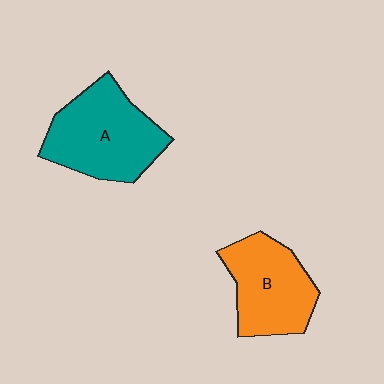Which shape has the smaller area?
Shape B (orange).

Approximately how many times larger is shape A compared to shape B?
Approximately 1.2 times.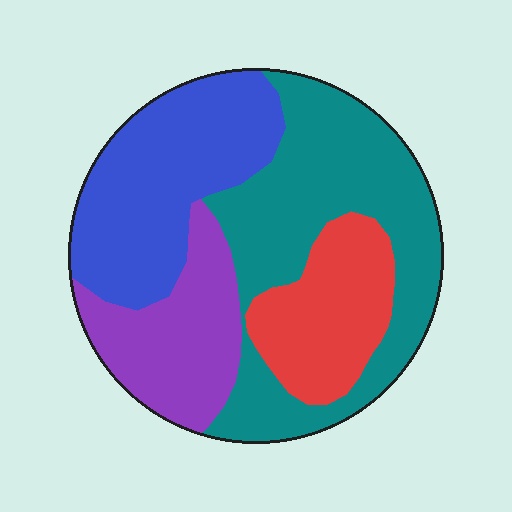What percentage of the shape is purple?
Purple takes up less than a quarter of the shape.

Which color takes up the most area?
Teal, at roughly 40%.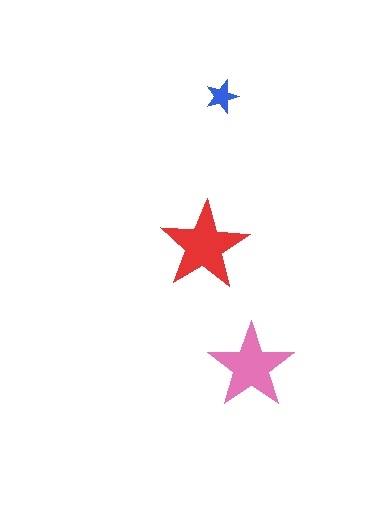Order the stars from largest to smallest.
the red one, the pink one, the blue one.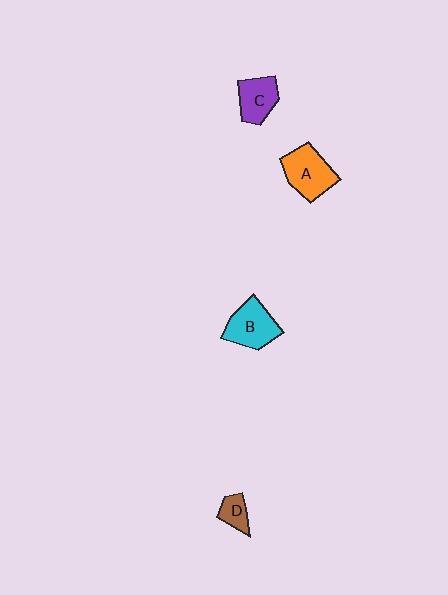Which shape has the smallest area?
Shape D (brown).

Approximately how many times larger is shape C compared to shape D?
Approximately 1.8 times.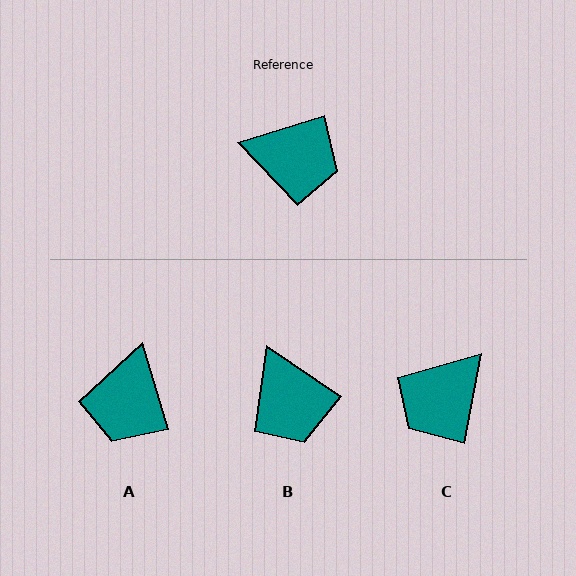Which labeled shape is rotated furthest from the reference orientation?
C, about 118 degrees away.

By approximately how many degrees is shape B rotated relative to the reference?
Approximately 52 degrees clockwise.